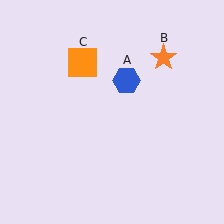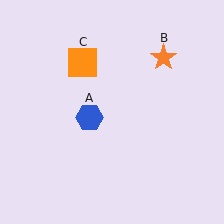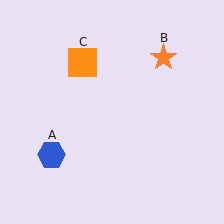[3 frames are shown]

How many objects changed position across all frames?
1 object changed position: blue hexagon (object A).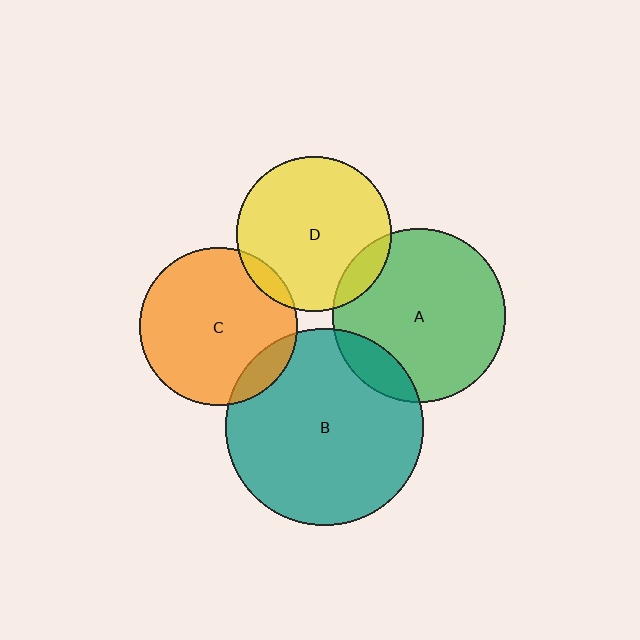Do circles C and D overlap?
Yes.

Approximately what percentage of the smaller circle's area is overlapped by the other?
Approximately 5%.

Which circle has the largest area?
Circle B (teal).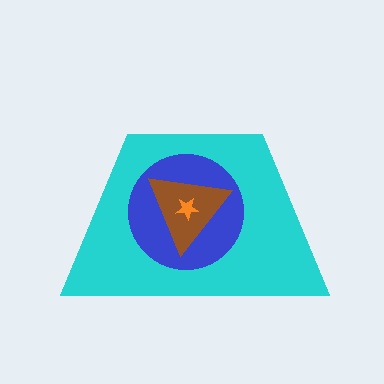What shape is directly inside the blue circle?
The brown triangle.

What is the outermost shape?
The cyan trapezoid.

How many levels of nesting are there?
4.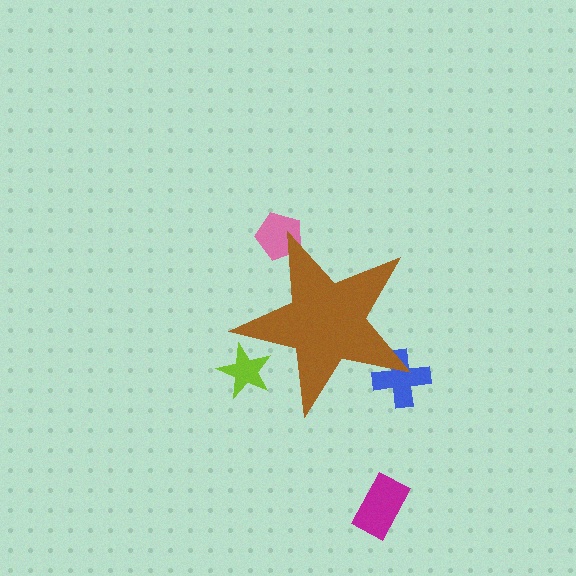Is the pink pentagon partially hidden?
Yes, the pink pentagon is partially hidden behind the brown star.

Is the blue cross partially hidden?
Yes, the blue cross is partially hidden behind the brown star.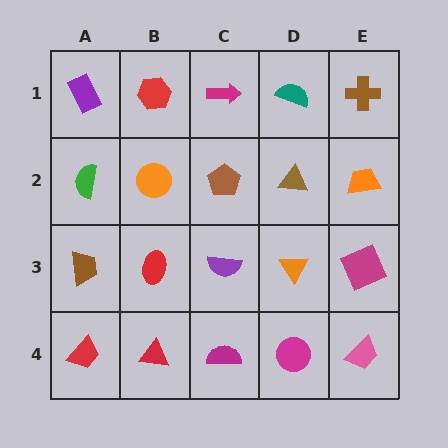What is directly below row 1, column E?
An orange trapezoid.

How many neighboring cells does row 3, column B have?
4.